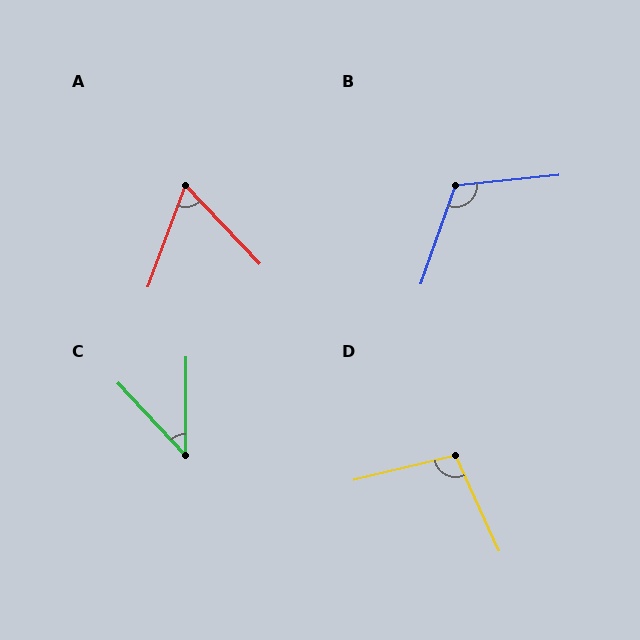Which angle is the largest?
B, at approximately 115 degrees.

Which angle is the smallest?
C, at approximately 43 degrees.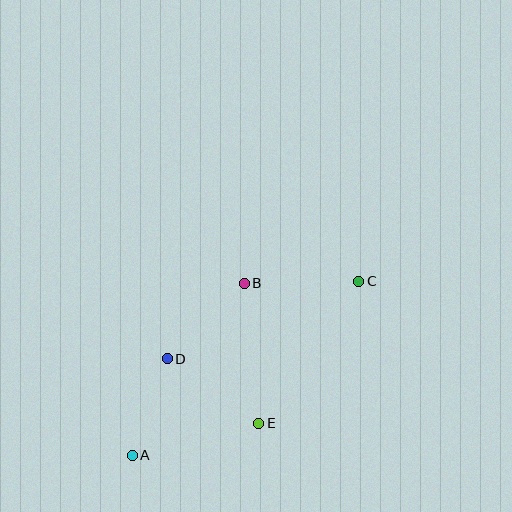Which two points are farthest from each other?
Points A and C are farthest from each other.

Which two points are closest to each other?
Points A and D are closest to each other.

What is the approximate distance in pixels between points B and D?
The distance between B and D is approximately 108 pixels.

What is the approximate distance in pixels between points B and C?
The distance between B and C is approximately 114 pixels.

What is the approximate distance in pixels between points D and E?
The distance between D and E is approximately 112 pixels.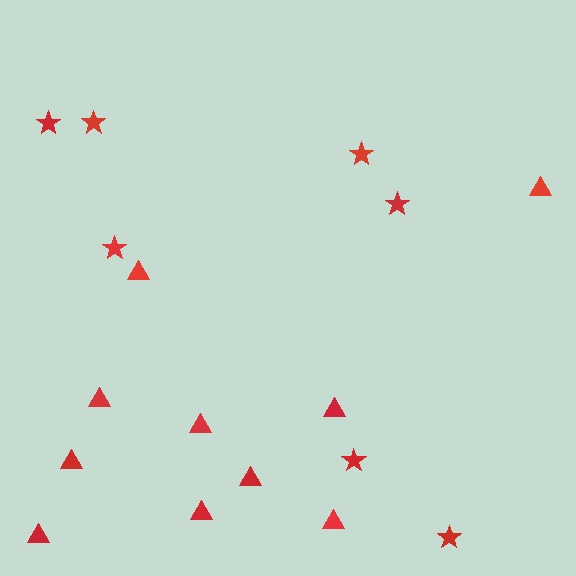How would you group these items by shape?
There are 2 groups: one group of triangles (10) and one group of stars (7).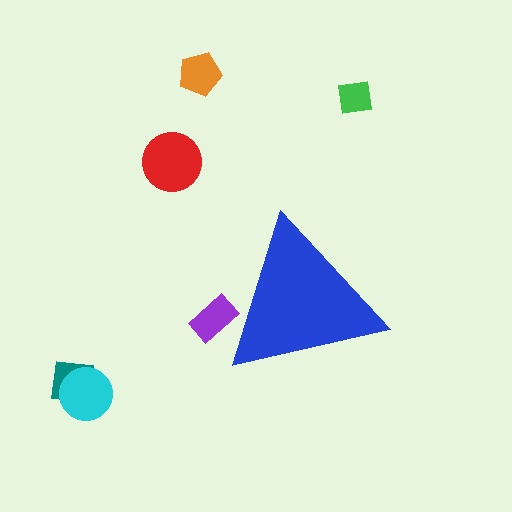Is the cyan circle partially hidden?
No, the cyan circle is fully visible.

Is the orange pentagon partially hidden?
No, the orange pentagon is fully visible.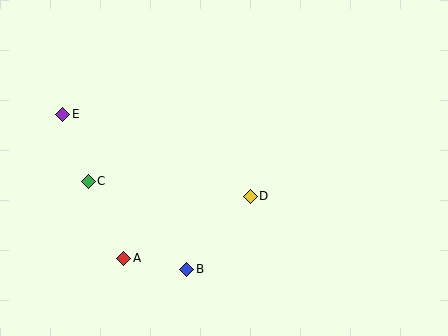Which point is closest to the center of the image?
Point D at (250, 196) is closest to the center.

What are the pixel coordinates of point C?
Point C is at (88, 181).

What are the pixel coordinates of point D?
Point D is at (250, 196).